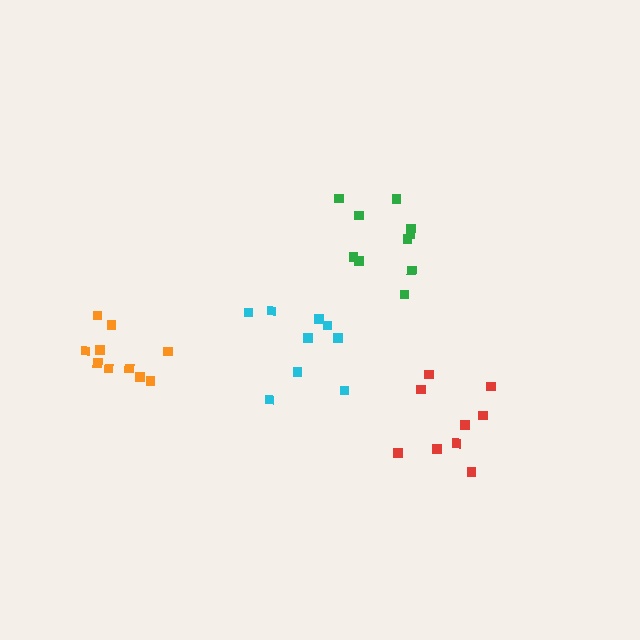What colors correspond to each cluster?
The clusters are colored: red, cyan, orange, green.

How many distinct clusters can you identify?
There are 4 distinct clusters.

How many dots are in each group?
Group 1: 9 dots, Group 2: 9 dots, Group 3: 10 dots, Group 4: 10 dots (38 total).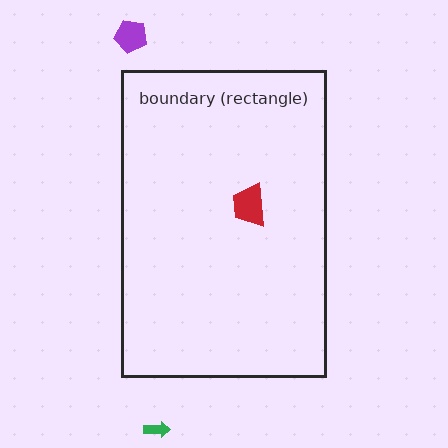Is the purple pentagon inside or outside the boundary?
Outside.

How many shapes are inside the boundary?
1 inside, 2 outside.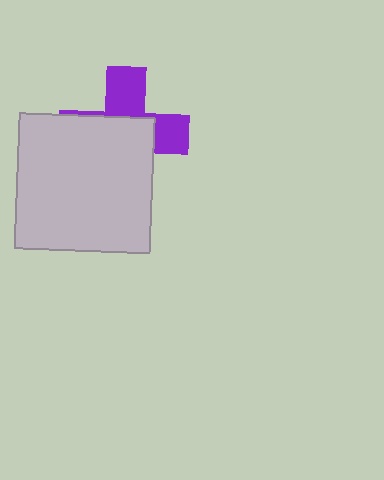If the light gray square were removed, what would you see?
You would see the complete purple cross.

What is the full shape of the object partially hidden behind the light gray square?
The partially hidden object is a purple cross.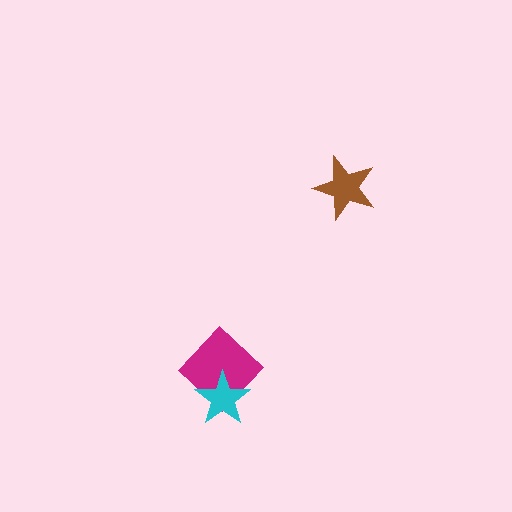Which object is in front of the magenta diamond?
The cyan star is in front of the magenta diamond.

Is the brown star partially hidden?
No, no other shape covers it.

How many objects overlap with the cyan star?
1 object overlaps with the cyan star.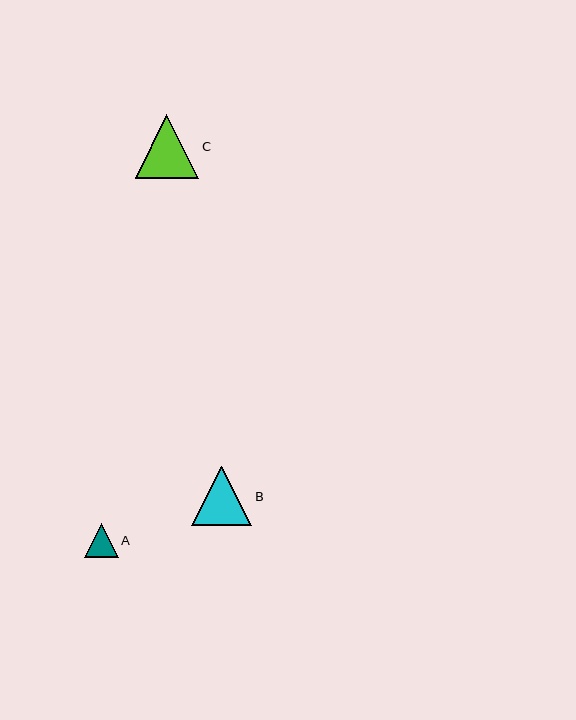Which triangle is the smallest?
Triangle A is the smallest with a size of approximately 33 pixels.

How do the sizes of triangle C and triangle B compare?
Triangle C and triangle B are approximately the same size.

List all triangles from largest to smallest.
From largest to smallest: C, B, A.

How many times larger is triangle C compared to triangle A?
Triangle C is approximately 1.9 times the size of triangle A.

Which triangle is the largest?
Triangle C is the largest with a size of approximately 64 pixels.